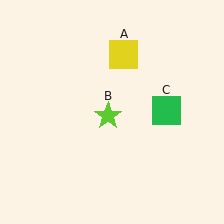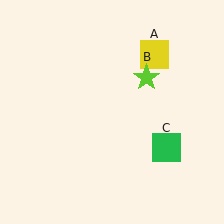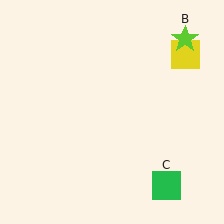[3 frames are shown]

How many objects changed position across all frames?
3 objects changed position: yellow square (object A), lime star (object B), green square (object C).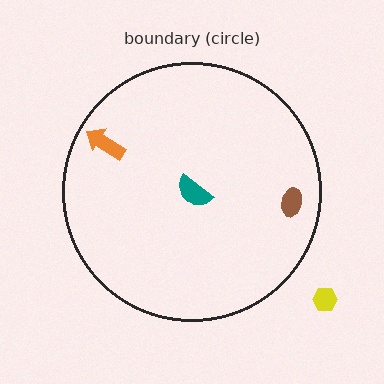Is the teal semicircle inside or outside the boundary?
Inside.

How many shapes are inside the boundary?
3 inside, 1 outside.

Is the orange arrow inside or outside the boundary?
Inside.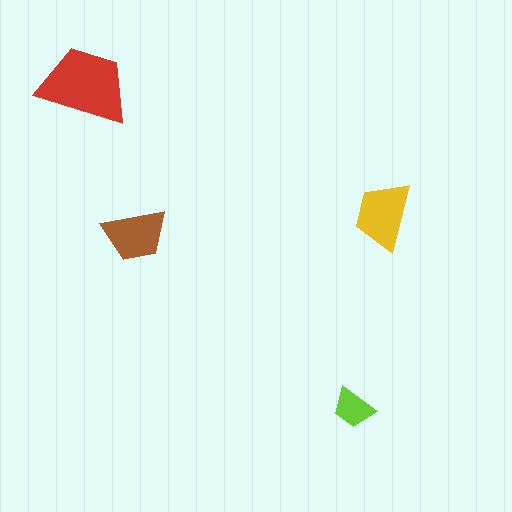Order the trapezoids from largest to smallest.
the red one, the yellow one, the brown one, the lime one.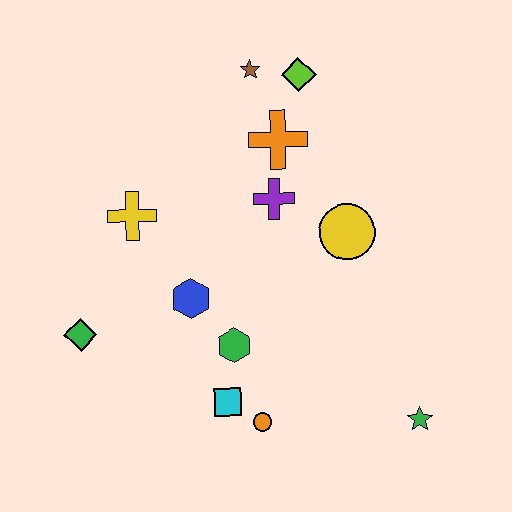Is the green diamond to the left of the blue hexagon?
Yes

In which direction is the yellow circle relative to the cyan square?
The yellow circle is above the cyan square.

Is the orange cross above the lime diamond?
No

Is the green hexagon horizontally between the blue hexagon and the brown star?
Yes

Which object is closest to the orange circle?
The cyan square is closest to the orange circle.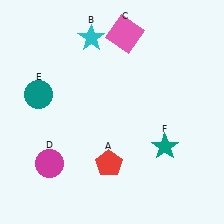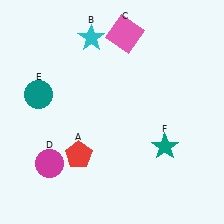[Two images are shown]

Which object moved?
The red pentagon (A) moved left.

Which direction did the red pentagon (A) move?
The red pentagon (A) moved left.